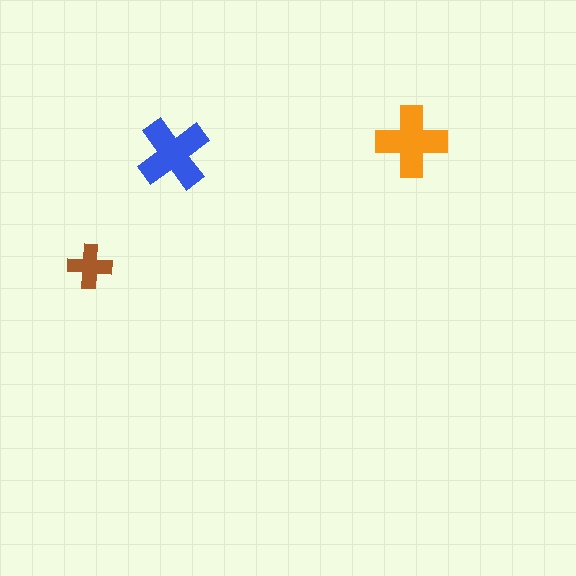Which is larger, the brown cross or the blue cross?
The blue one.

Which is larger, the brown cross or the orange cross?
The orange one.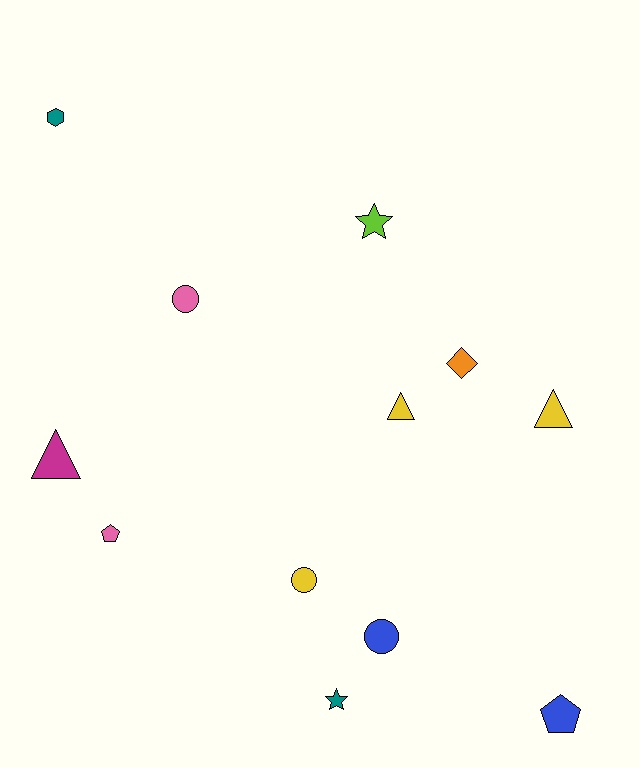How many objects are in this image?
There are 12 objects.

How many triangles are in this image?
There are 3 triangles.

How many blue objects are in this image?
There are 2 blue objects.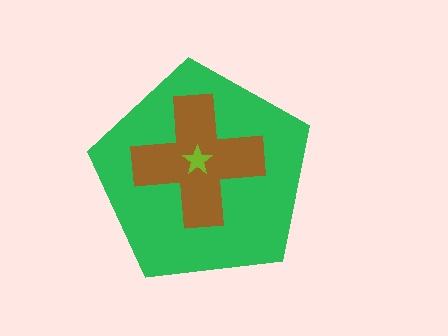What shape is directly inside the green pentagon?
The brown cross.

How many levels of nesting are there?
3.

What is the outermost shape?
The green pentagon.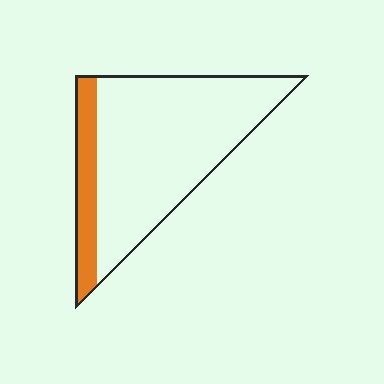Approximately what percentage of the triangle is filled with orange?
Approximately 20%.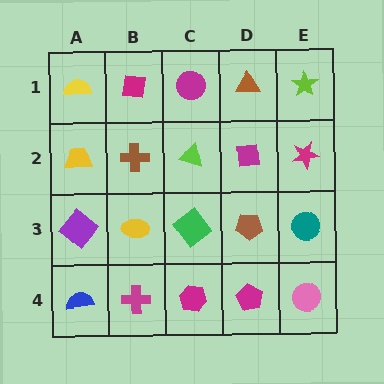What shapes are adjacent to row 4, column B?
A yellow ellipse (row 3, column B), a blue semicircle (row 4, column A), a magenta hexagon (row 4, column C).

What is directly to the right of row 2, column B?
A lime triangle.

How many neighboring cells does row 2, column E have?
3.